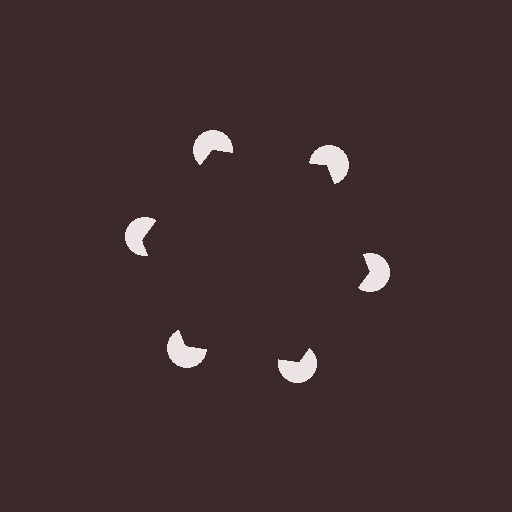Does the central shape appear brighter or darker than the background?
It typically appears slightly darker than the background, even though no actual brightness change is drawn.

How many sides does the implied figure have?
6 sides.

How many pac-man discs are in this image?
There are 6 — one at each vertex of the illusory hexagon.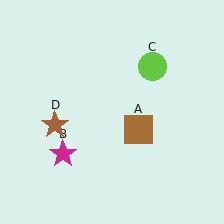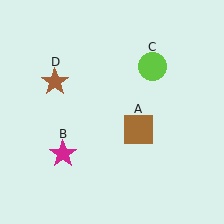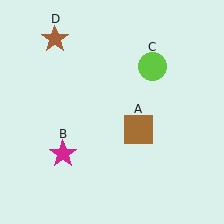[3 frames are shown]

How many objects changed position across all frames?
1 object changed position: brown star (object D).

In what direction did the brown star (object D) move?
The brown star (object D) moved up.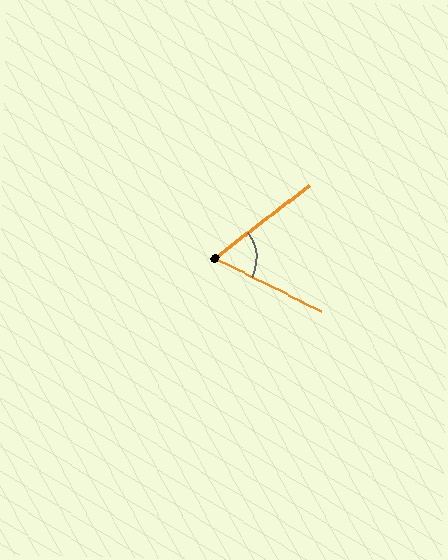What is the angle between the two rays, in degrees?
Approximately 64 degrees.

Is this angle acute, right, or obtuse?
It is acute.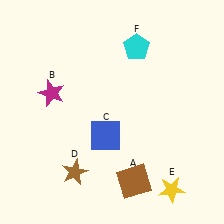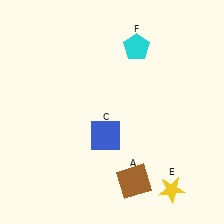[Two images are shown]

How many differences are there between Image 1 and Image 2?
There are 2 differences between the two images.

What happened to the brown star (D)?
The brown star (D) was removed in Image 2. It was in the bottom-left area of Image 1.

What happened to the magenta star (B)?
The magenta star (B) was removed in Image 2. It was in the top-left area of Image 1.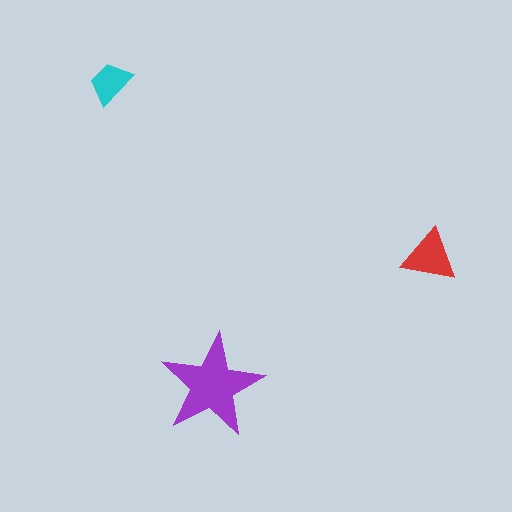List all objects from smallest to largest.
The cyan trapezoid, the red triangle, the purple star.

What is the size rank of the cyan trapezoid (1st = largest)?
3rd.